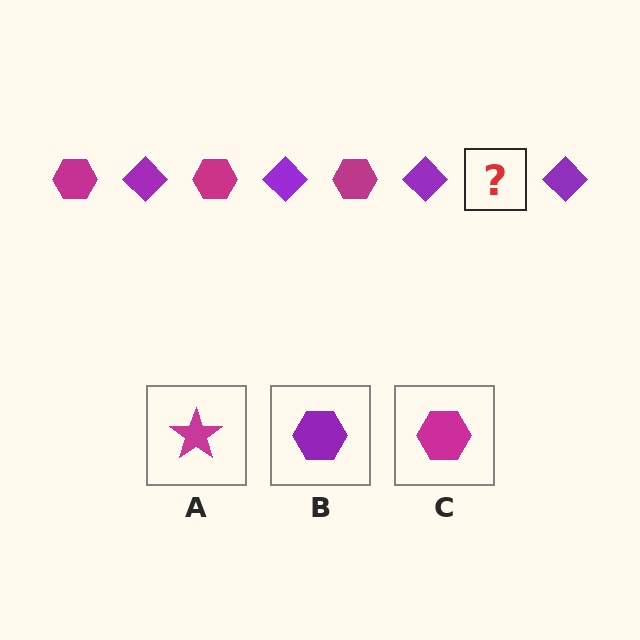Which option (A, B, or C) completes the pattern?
C.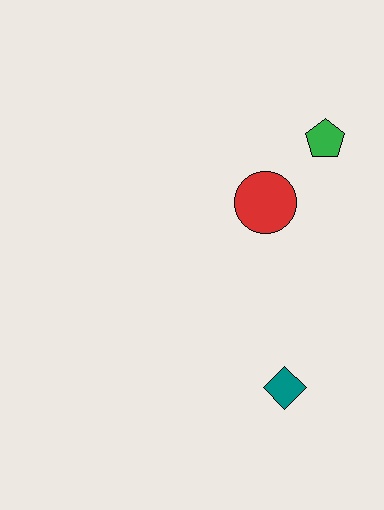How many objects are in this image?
There are 3 objects.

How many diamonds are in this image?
There is 1 diamond.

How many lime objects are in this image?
There are no lime objects.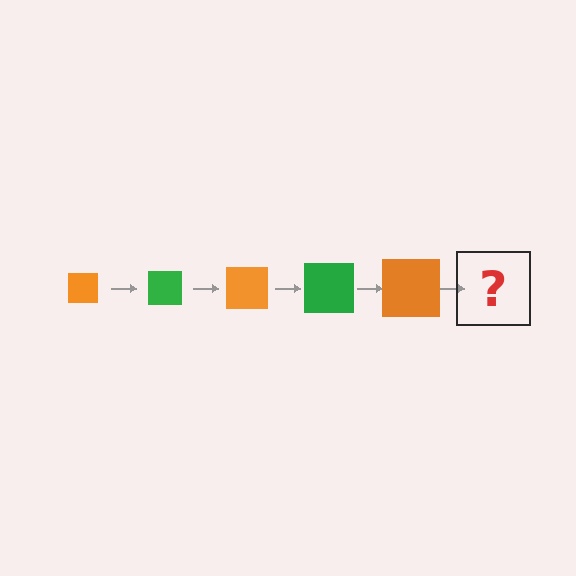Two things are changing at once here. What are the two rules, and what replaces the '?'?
The two rules are that the square grows larger each step and the color cycles through orange and green. The '?' should be a green square, larger than the previous one.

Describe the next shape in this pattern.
It should be a green square, larger than the previous one.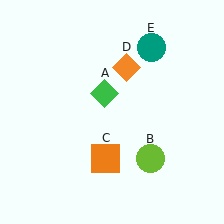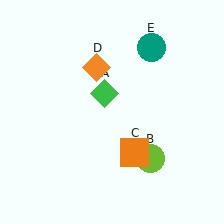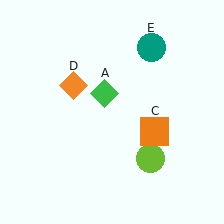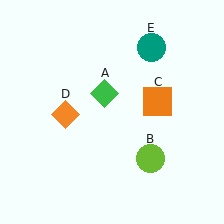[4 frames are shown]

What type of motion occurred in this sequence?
The orange square (object C), orange diamond (object D) rotated counterclockwise around the center of the scene.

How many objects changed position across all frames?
2 objects changed position: orange square (object C), orange diamond (object D).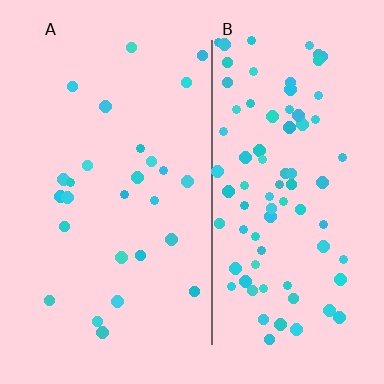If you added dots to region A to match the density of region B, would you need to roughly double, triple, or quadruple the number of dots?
Approximately triple.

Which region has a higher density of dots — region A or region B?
B (the right).